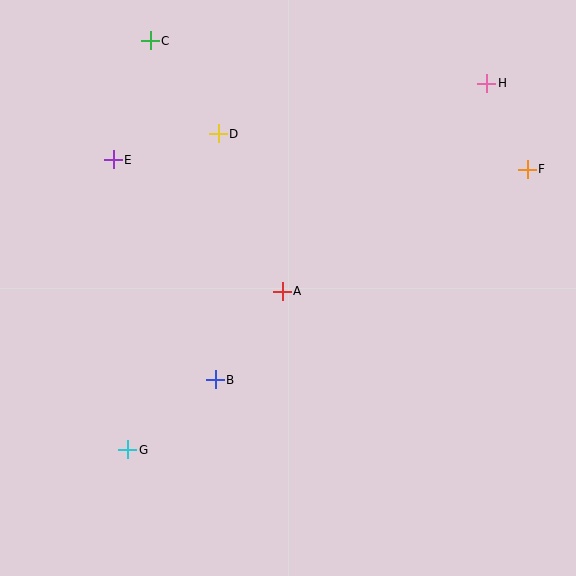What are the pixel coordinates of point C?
Point C is at (150, 41).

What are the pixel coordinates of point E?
Point E is at (113, 160).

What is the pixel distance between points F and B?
The distance between F and B is 376 pixels.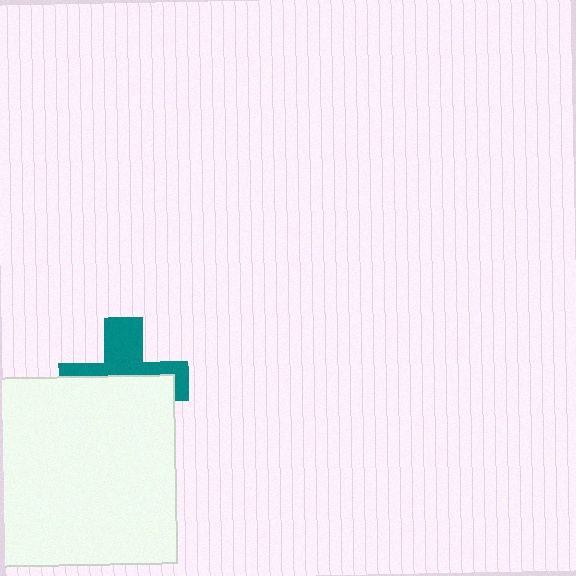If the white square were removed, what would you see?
You would see the complete teal cross.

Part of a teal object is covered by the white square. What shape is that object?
It is a cross.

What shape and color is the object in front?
The object in front is a white square.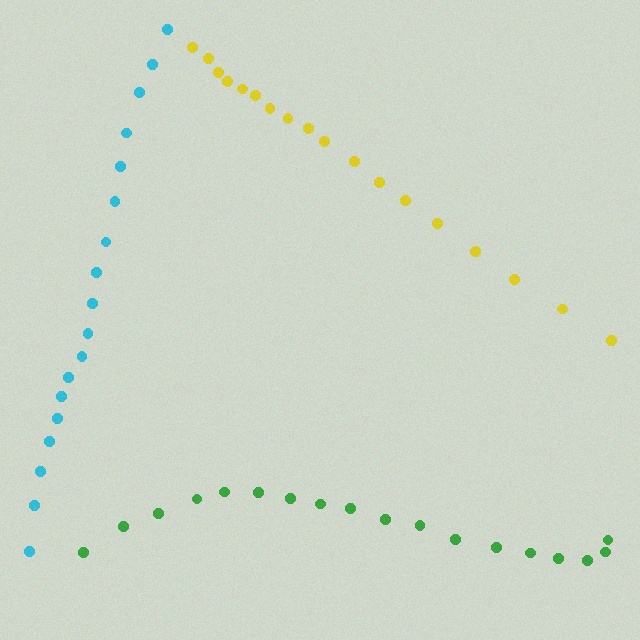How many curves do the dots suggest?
There are 3 distinct paths.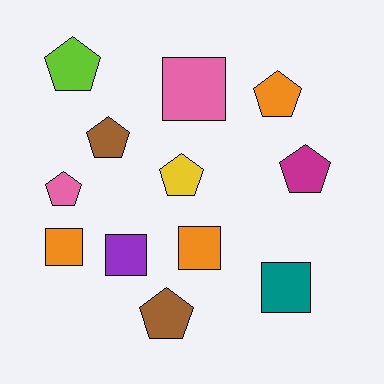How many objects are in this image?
There are 12 objects.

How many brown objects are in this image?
There are 2 brown objects.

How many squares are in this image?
There are 5 squares.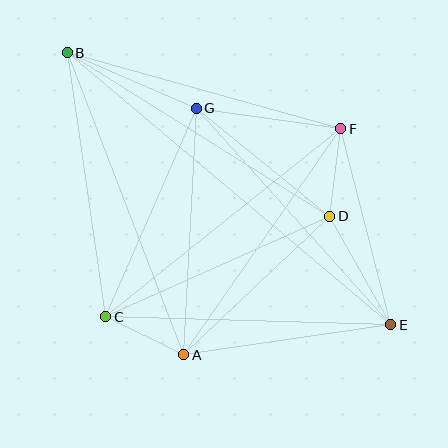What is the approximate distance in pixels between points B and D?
The distance between B and D is approximately 309 pixels.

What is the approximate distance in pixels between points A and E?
The distance between A and E is approximately 209 pixels.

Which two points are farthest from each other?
Points B and E are farthest from each other.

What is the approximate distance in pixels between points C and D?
The distance between C and D is approximately 246 pixels.